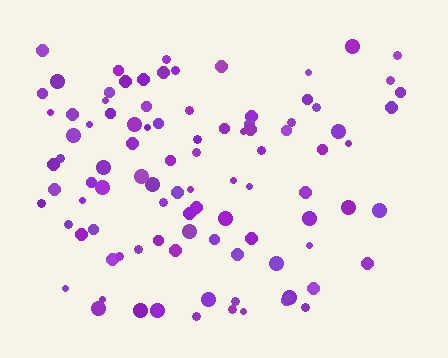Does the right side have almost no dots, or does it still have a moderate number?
Still a moderate number, just noticeably fewer than the left.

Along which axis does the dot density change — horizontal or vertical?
Horizontal.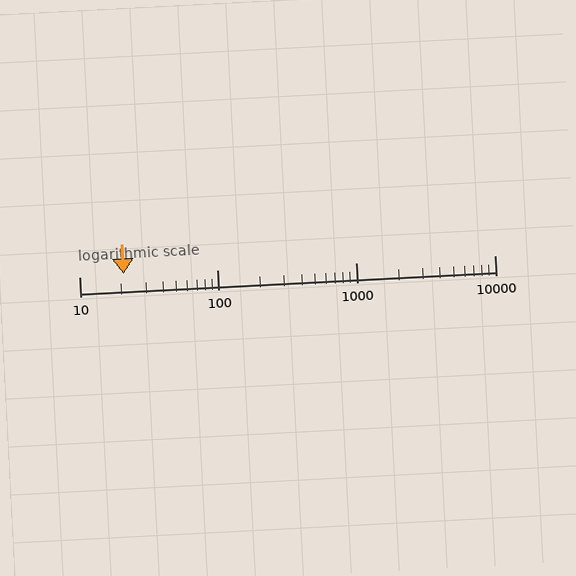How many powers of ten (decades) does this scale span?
The scale spans 3 decades, from 10 to 10000.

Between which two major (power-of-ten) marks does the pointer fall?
The pointer is between 10 and 100.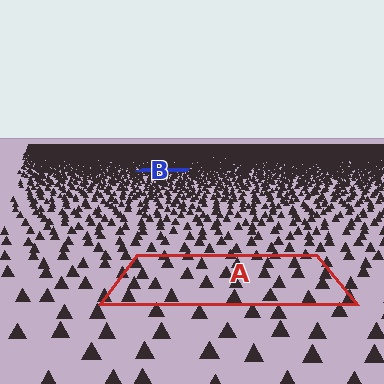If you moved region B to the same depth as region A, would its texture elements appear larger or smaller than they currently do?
They would appear larger. At a closer depth, the same texture elements are projected at a bigger on-screen size.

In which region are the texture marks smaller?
The texture marks are smaller in region B, because it is farther away.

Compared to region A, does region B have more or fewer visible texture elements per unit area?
Region B has more texture elements per unit area — they are packed more densely because it is farther away.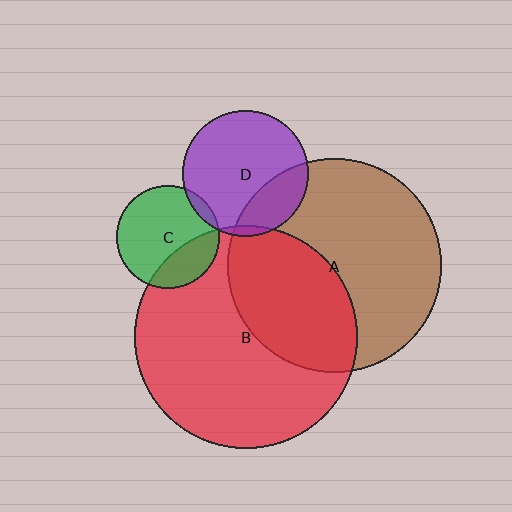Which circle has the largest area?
Circle B (red).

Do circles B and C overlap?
Yes.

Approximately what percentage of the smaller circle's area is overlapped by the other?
Approximately 25%.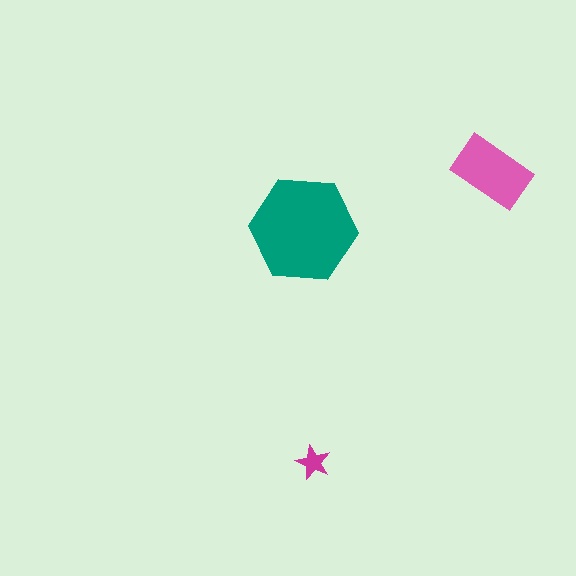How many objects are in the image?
There are 3 objects in the image.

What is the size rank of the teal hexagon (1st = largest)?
1st.